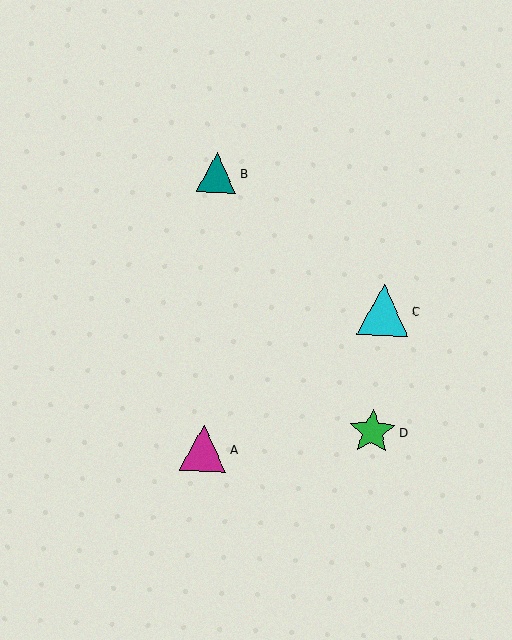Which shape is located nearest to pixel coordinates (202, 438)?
The magenta triangle (labeled A) at (204, 449) is nearest to that location.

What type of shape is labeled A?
Shape A is a magenta triangle.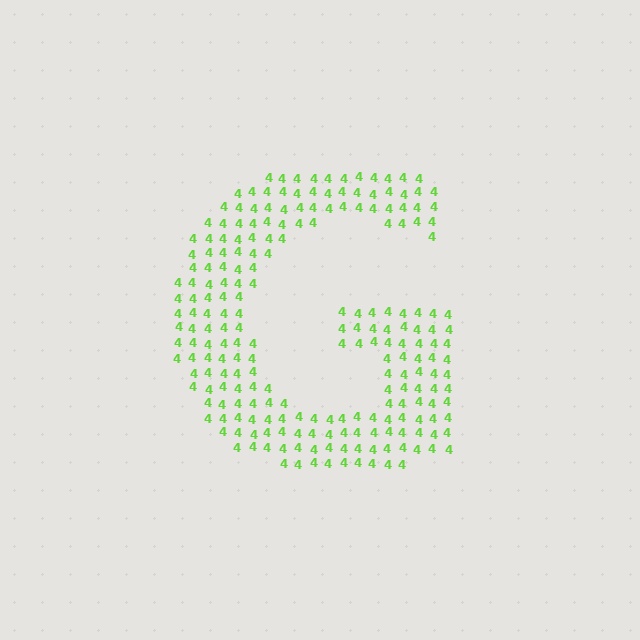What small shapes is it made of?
It is made of small digit 4's.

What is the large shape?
The large shape is the letter G.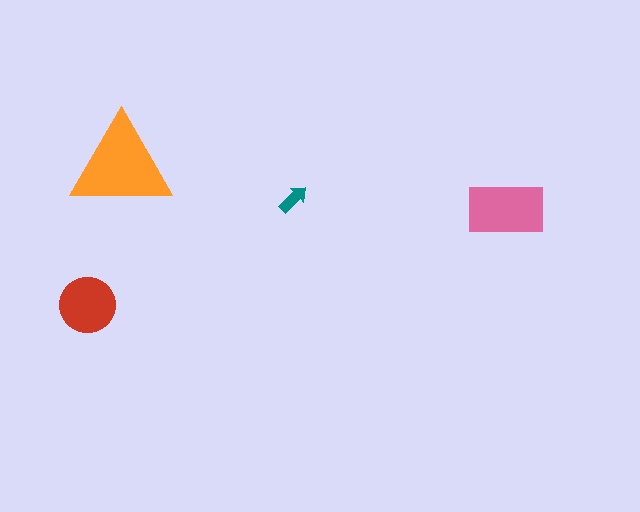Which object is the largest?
The orange triangle.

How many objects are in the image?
There are 4 objects in the image.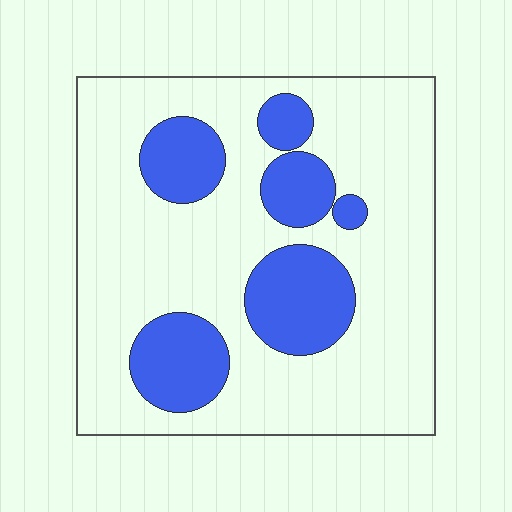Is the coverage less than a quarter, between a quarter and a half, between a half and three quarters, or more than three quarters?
Less than a quarter.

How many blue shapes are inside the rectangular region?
6.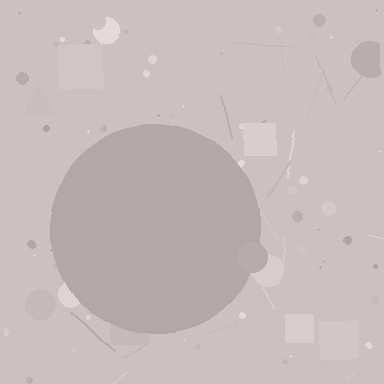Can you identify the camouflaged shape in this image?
The camouflaged shape is a circle.